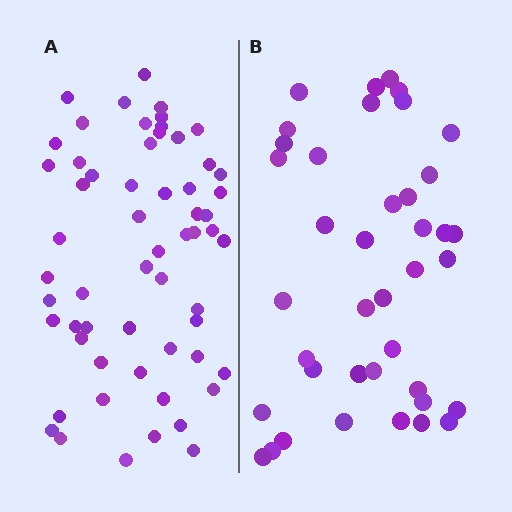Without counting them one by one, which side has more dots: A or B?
Region A (the left region) has more dots.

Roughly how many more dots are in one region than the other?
Region A has approximately 20 more dots than region B.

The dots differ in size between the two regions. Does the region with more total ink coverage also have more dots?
No. Region B has more total ink coverage because its dots are larger, but region A actually contains more individual dots. Total area can be misleading — the number of items is what matters here.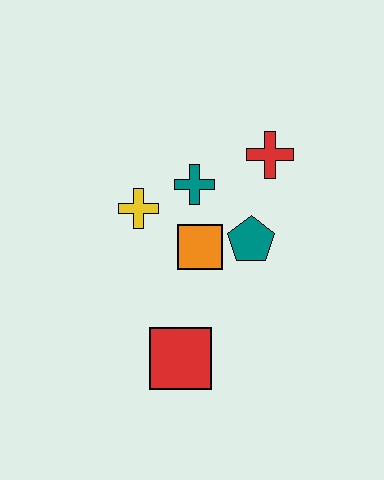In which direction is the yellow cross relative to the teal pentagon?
The yellow cross is to the left of the teal pentagon.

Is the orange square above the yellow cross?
No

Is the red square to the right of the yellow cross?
Yes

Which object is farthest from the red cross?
The red square is farthest from the red cross.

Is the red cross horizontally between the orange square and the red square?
No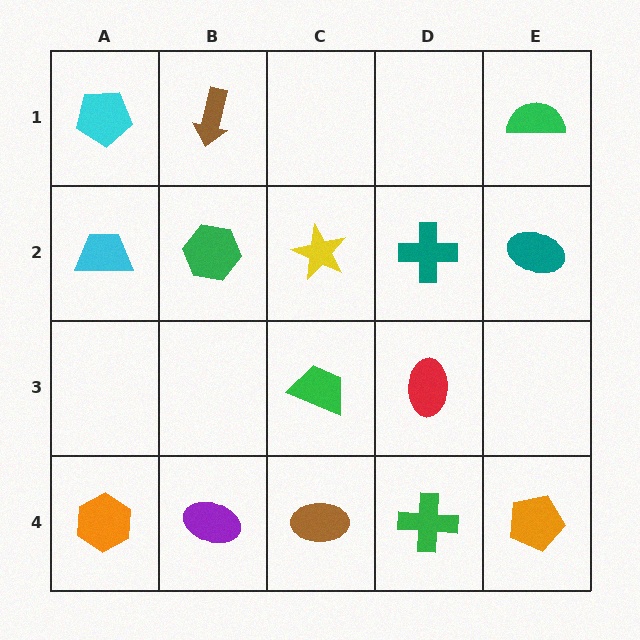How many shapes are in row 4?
5 shapes.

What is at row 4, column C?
A brown ellipse.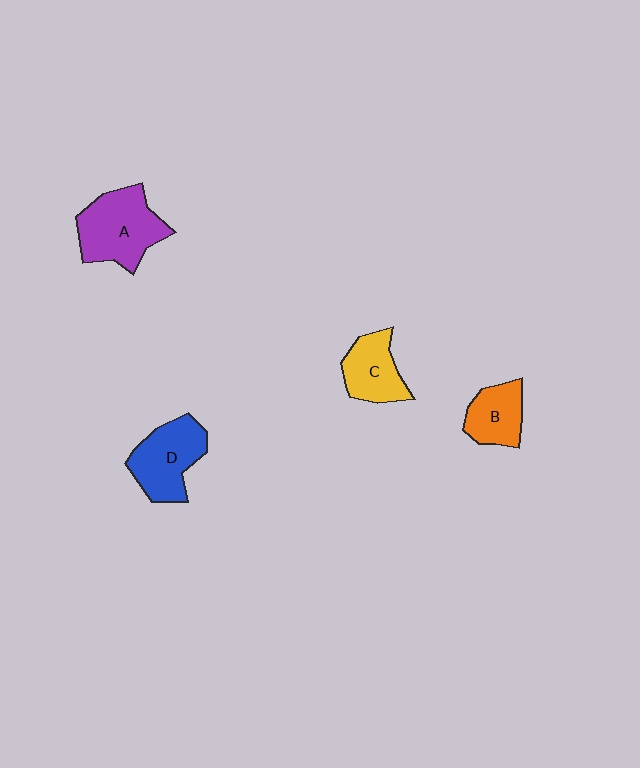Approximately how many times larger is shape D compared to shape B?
Approximately 1.5 times.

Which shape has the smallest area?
Shape B (orange).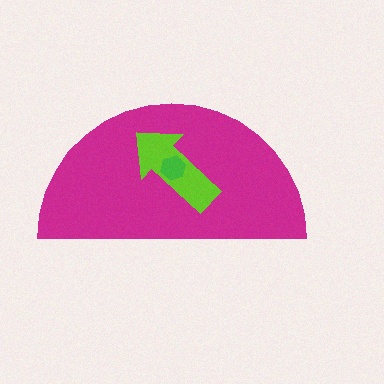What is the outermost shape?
The magenta semicircle.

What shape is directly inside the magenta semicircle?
The lime arrow.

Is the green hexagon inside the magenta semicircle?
Yes.